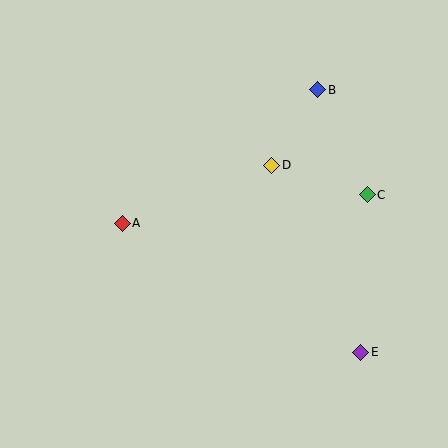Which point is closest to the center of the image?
Point D at (272, 165) is closest to the center.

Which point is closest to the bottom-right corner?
Point E is closest to the bottom-right corner.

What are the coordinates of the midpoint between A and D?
The midpoint between A and D is at (197, 194).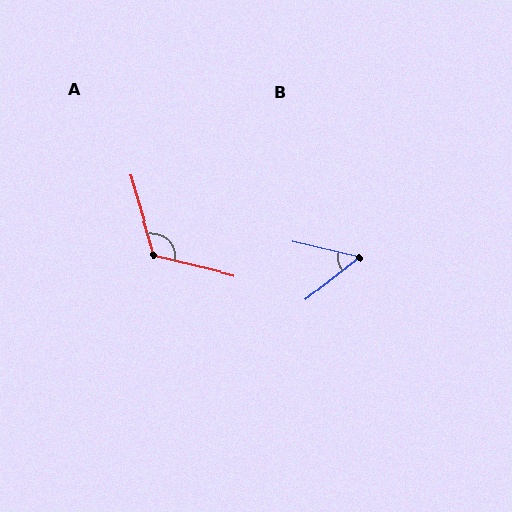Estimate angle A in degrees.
Approximately 120 degrees.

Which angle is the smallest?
B, at approximately 51 degrees.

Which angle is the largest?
A, at approximately 120 degrees.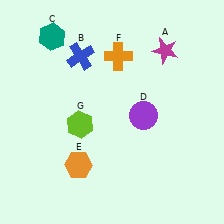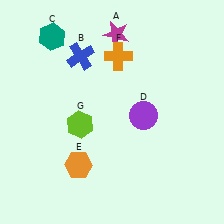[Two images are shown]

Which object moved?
The magenta star (A) moved left.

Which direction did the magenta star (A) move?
The magenta star (A) moved left.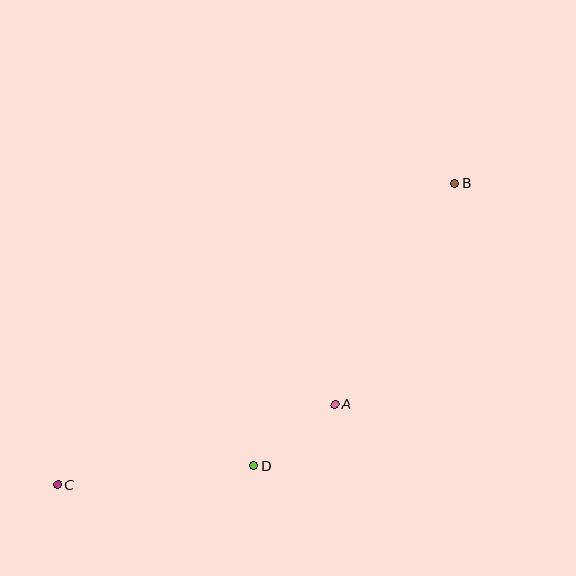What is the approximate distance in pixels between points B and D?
The distance between B and D is approximately 347 pixels.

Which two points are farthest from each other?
Points B and C are farthest from each other.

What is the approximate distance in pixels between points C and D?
The distance between C and D is approximately 197 pixels.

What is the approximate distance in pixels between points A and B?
The distance between A and B is approximately 251 pixels.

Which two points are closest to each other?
Points A and D are closest to each other.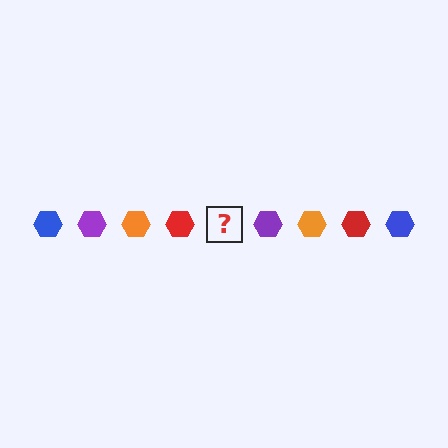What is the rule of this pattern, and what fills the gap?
The rule is that the pattern cycles through blue, purple, orange, red hexagons. The gap should be filled with a blue hexagon.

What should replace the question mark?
The question mark should be replaced with a blue hexagon.